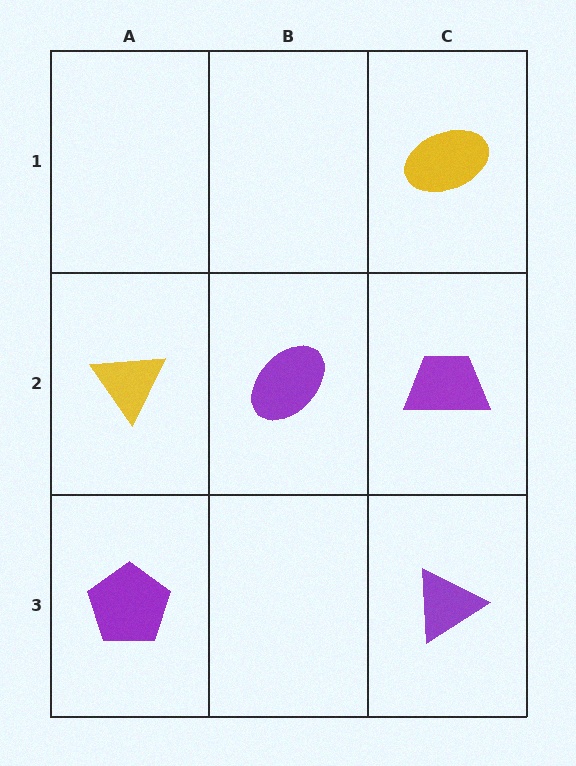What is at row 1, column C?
A yellow ellipse.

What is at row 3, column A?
A purple pentagon.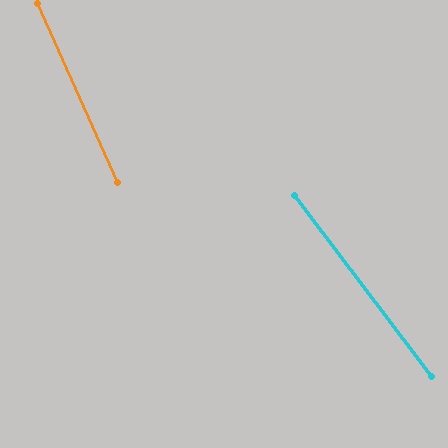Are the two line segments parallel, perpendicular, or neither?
Neither parallel nor perpendicular — they differ by about 13°.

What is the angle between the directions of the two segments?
Approximately 13 degrees.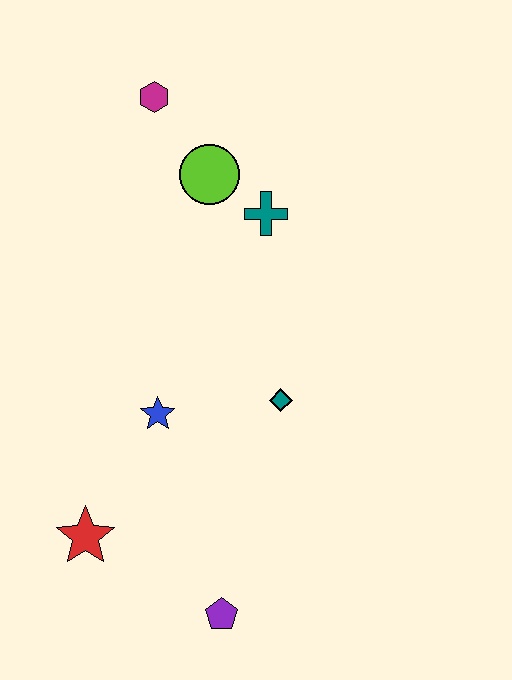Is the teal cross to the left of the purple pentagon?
No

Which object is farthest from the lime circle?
The purple pentagon is farthest from the lime circle.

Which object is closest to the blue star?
The teal diamond is closest to the blue star.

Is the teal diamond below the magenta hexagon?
Yes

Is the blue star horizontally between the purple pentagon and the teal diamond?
No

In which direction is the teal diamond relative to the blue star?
The teal diamond is to the right of the blue star.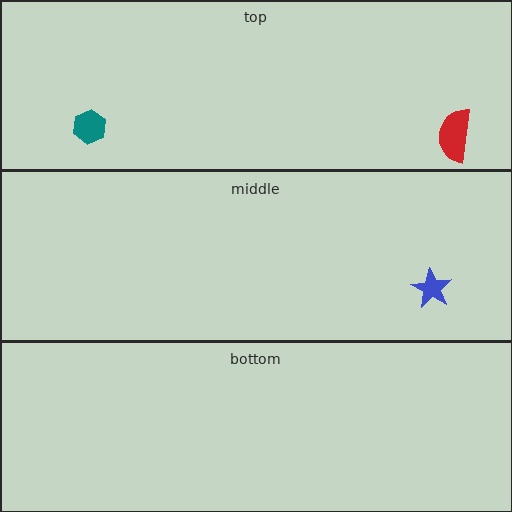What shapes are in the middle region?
The blue star.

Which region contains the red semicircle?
The top region.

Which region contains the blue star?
The middle region.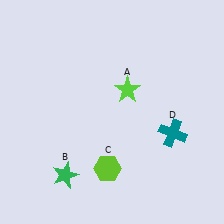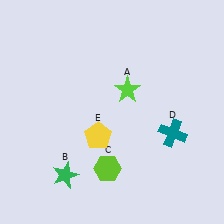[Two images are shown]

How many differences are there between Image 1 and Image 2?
There is 1 difference between the two images.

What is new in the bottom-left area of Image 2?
A yellow pentagon (E) was added in the bottom-left area of Image 2.